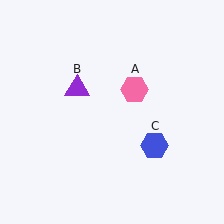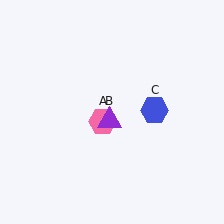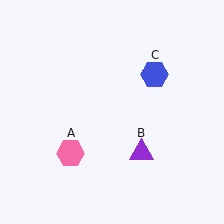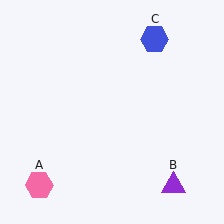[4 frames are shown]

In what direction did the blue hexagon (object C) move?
The blue hexagon (object C) moved up.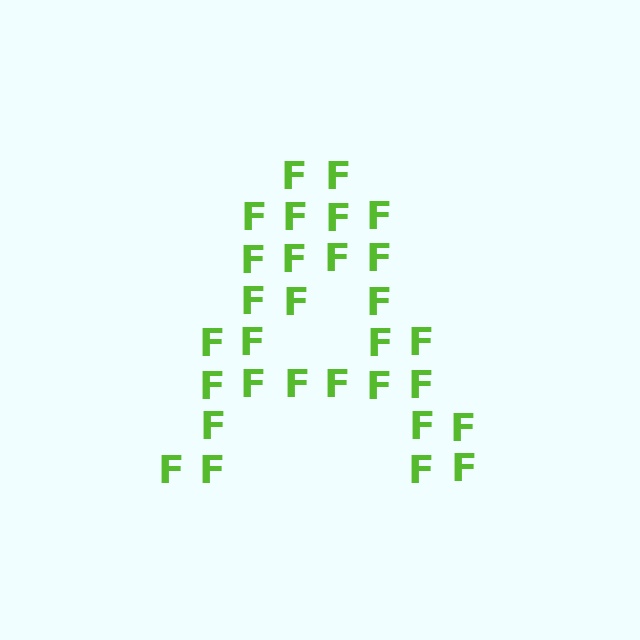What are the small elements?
The small elements are letter F's.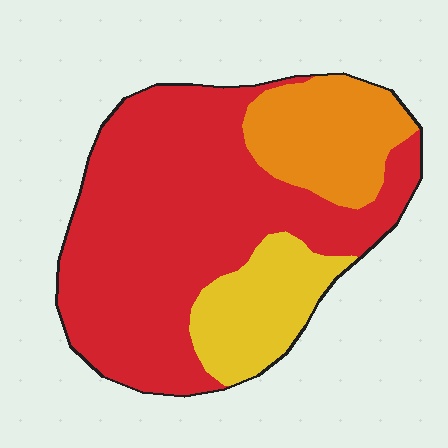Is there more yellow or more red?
Red.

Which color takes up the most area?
Red, at roughly 65%.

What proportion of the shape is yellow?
Yellow takes up about one sixth (1/6) of the shape.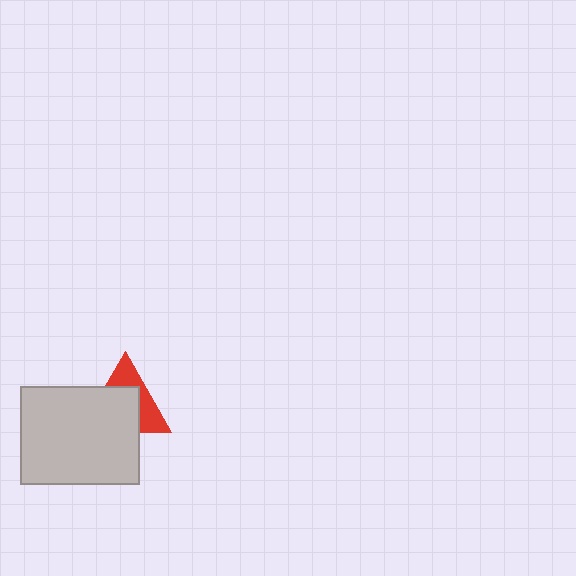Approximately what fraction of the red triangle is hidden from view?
Roughly 59% of the red triangle is hidden behind the light gray rectangle.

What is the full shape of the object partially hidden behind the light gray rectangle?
The partially hidden object is a red triangle.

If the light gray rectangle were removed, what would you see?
You would see the complete red triangle.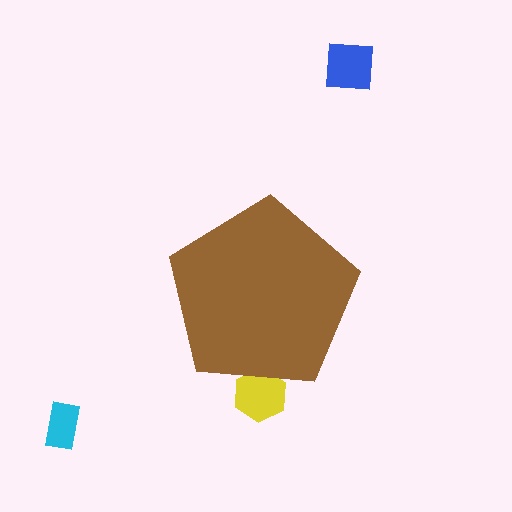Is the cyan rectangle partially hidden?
No, the cyan rectangle is fully visible.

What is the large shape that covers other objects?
A brown pentagon.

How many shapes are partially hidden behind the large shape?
1 shape is partially hidden.